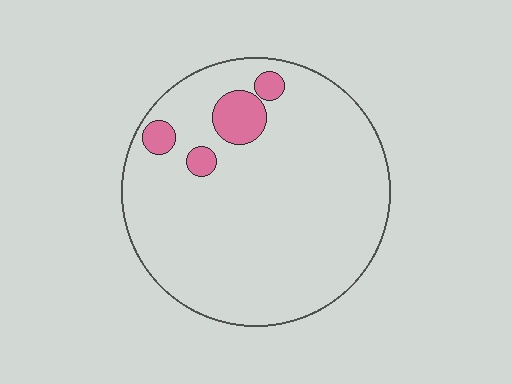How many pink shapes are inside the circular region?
4.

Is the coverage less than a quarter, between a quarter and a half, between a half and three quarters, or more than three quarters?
Less than a quarter.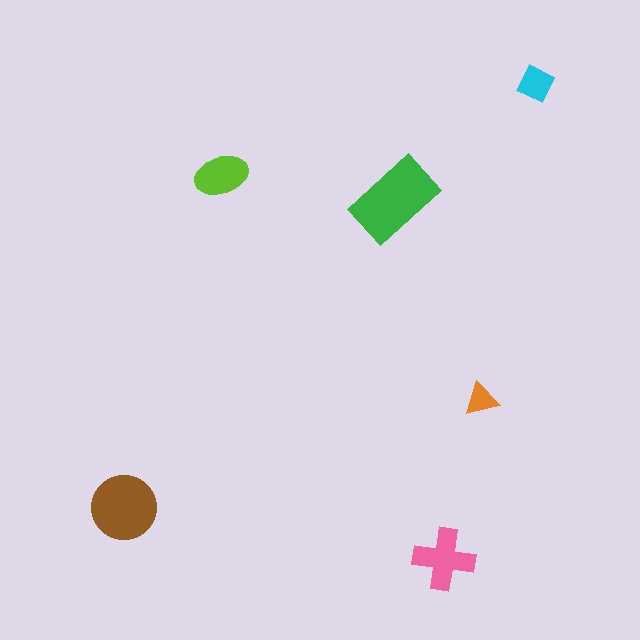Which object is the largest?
The green rectangle.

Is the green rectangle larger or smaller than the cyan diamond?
Larger.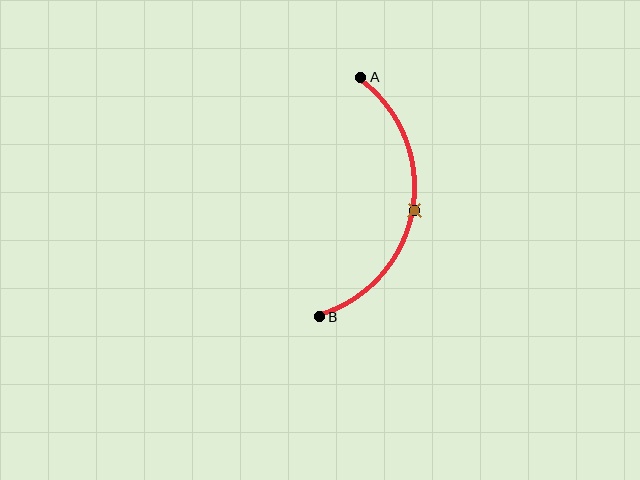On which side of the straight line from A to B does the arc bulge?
The arc bulges to the right of the straight line connecting A and B.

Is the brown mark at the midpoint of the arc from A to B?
Yes. The brown mark lies on the arc at equal arc-length from both A and B — it is the arc midpoint.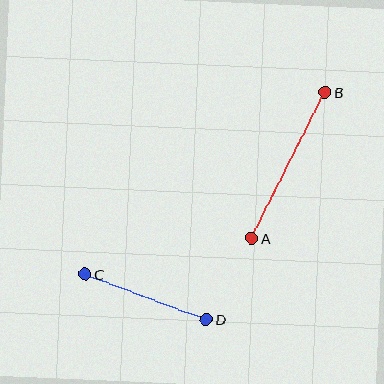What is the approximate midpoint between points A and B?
The midpoint is at approximately (288, 165) pixels.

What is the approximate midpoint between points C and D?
The midpoint is at approximately (146, 297) pixels.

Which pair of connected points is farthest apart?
Points A and B are farthest apart.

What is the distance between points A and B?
The distance is approximately 164 pixels.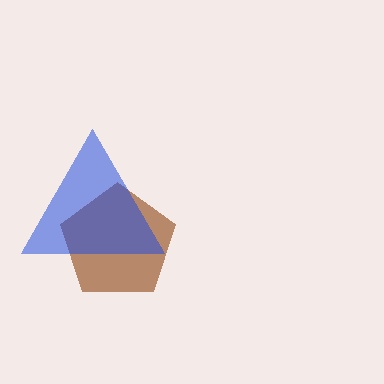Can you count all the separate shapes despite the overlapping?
Yes, there are 2 separate shapes.